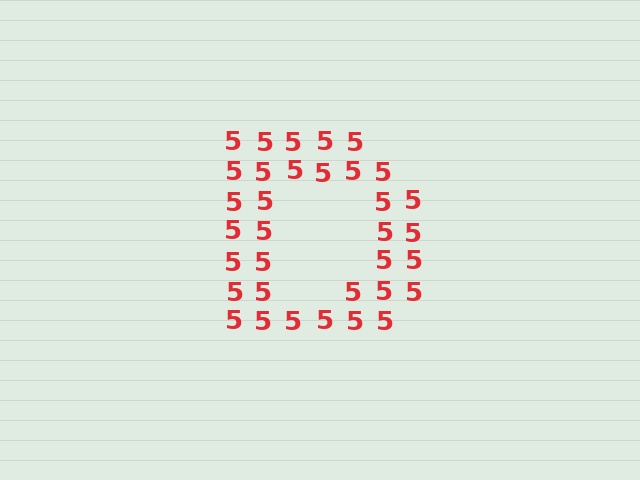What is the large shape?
The large shape is the letter D.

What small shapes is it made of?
It is made of small digit 5's.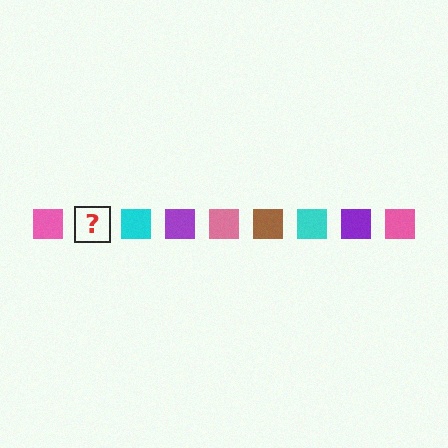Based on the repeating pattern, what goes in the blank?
The blank should be a brown square.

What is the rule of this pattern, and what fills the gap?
The rule is that the pattern cycles through pink, brown, cyan, purple squares. The gap should be filled with a brown square.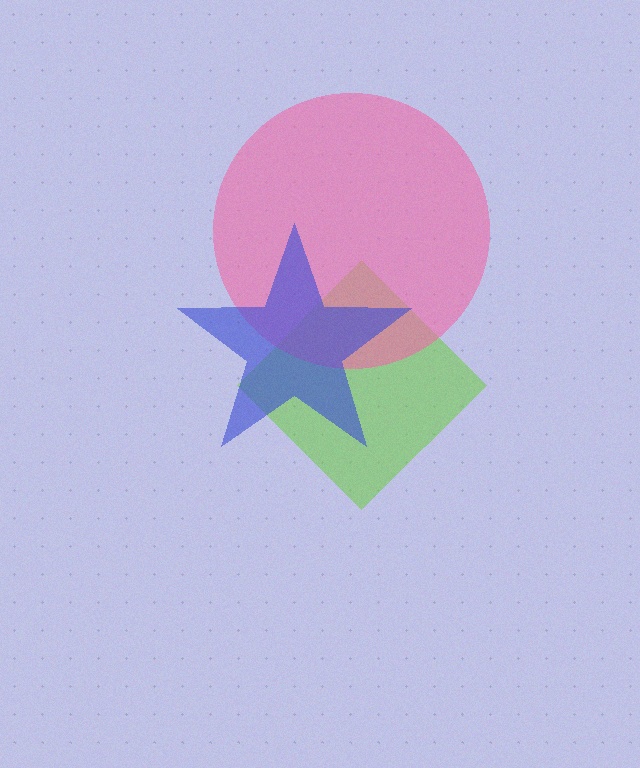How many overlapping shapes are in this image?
There are 3 overlapping shapes in the image.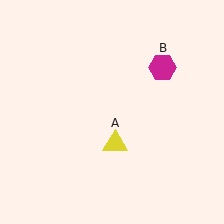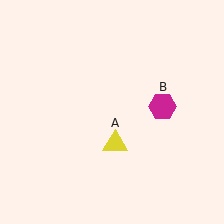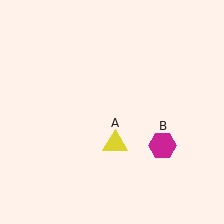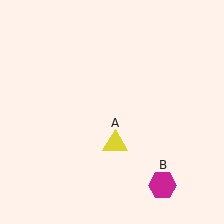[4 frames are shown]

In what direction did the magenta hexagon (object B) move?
The magenta hexagon (object B) moved down.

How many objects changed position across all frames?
1 object changed position: magenta hexagon (object B).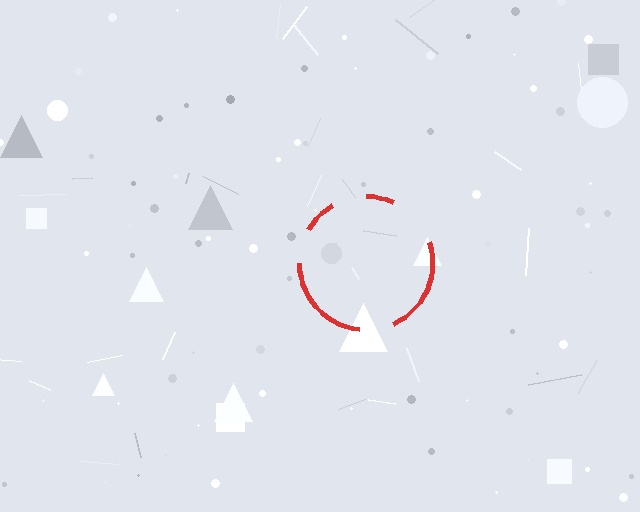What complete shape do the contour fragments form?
The contour fragments form a circle.